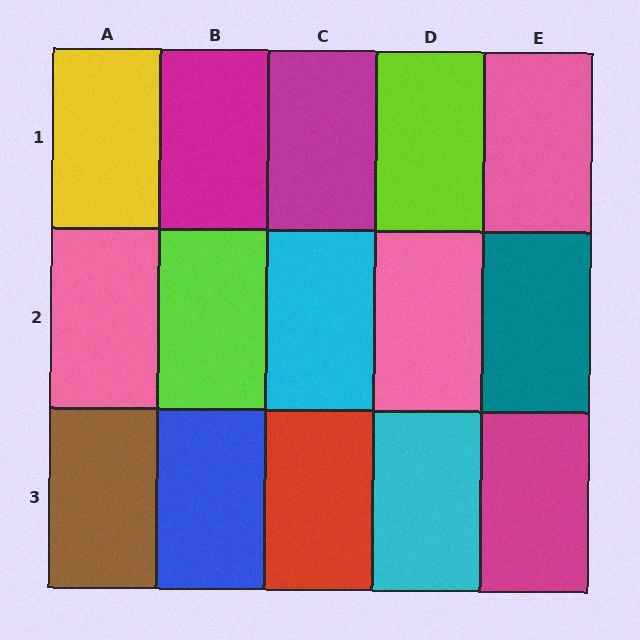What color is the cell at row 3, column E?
Magenta.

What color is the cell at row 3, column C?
Red.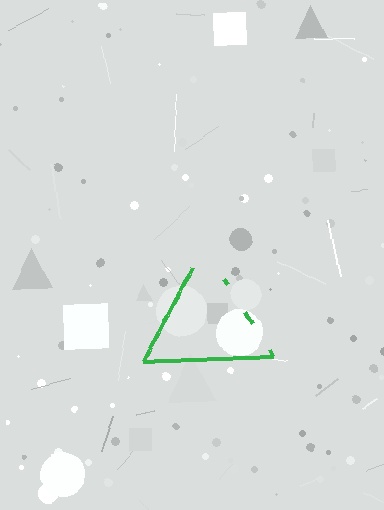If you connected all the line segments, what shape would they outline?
They would outline a triangle.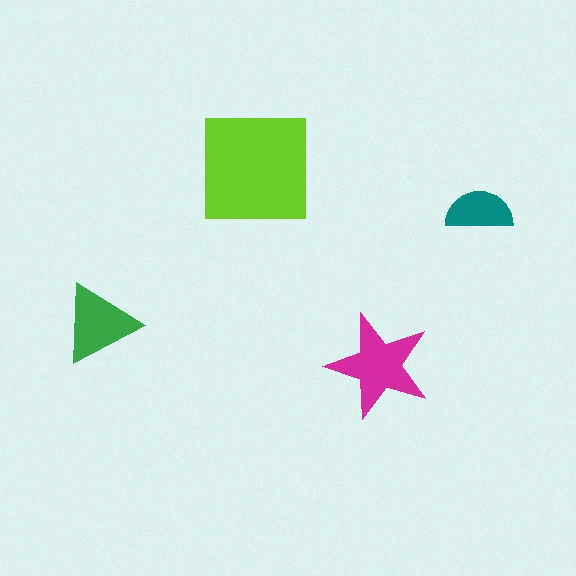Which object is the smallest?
The teal semicircle.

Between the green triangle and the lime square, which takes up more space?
The lime square.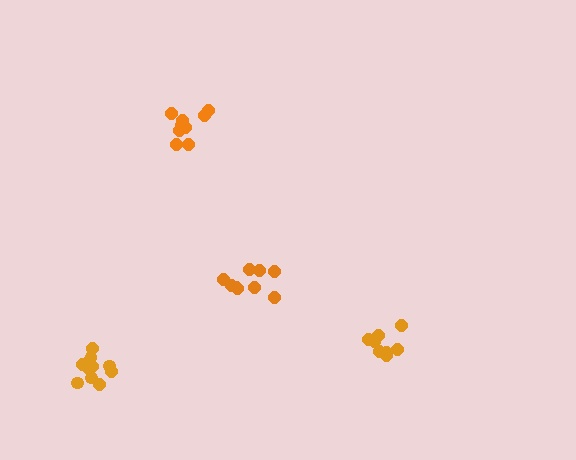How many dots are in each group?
Group 1: 9 dots, Group 2: 9 dots, Group 3: 11 dots, Group 4: 8 dots (37 total).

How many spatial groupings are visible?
There are 4 spatial groupings.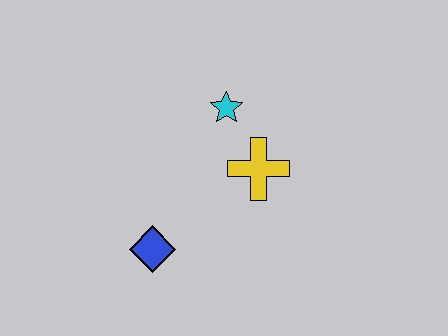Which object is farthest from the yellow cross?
The blue diamond is farthest from the yellow cross.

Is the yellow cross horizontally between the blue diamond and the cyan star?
No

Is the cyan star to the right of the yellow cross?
No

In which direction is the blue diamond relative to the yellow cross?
The blue diamond is to the left of the yellow cross.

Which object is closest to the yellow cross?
The cyan star is closest to the yellow cross.